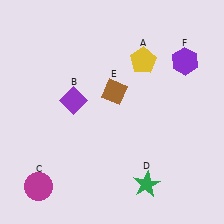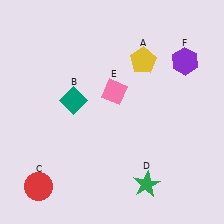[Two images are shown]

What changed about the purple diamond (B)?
In Image 1, B is purple. In Image 2, it changed to teal.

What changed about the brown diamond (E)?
In Image 1, E is brown. In Image 2, it changed to pink.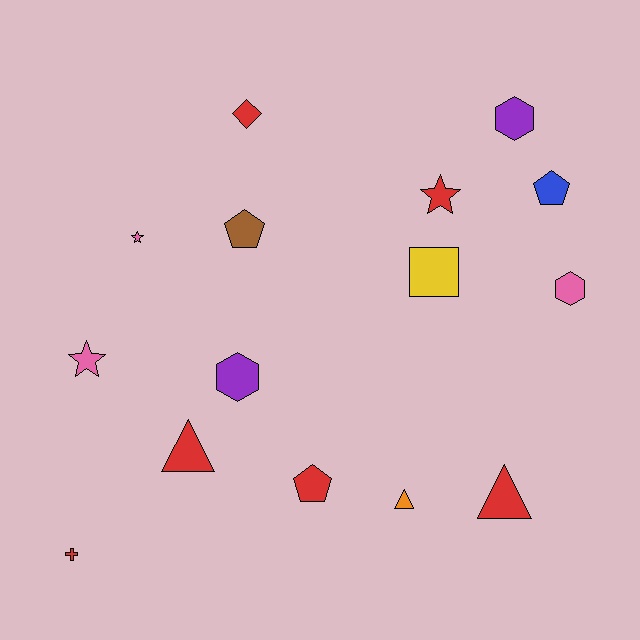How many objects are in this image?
There are 15 objects.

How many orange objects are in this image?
There is 1 orange object.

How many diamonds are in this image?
There is 1 diamond.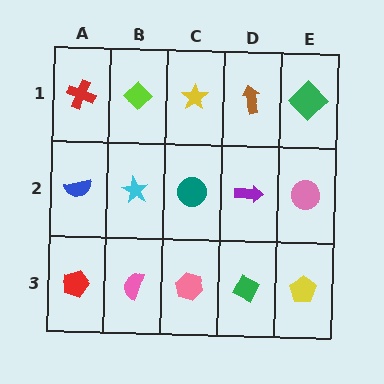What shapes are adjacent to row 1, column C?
A teal circle (row 2, column C), a lime diamond (row 1, column B), a brown arrow (row 1, column D).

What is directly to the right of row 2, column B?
A teal circle.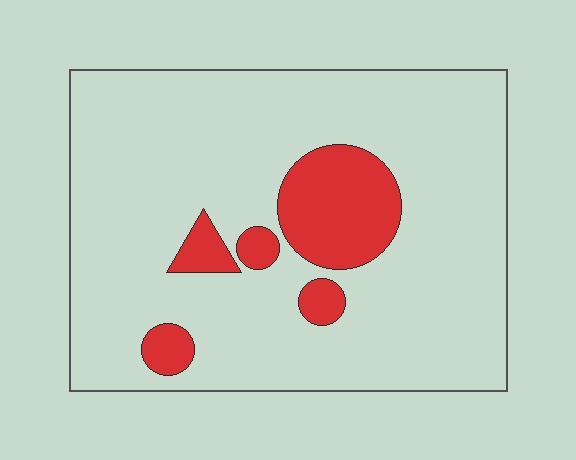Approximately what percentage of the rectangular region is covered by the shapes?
Approximately 15%.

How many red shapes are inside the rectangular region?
5.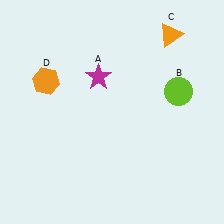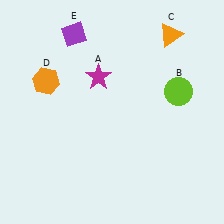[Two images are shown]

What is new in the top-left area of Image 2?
A purple diamond (E) was added in the top-left area of Image 2.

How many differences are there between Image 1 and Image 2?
There is 1 difference between the two images.